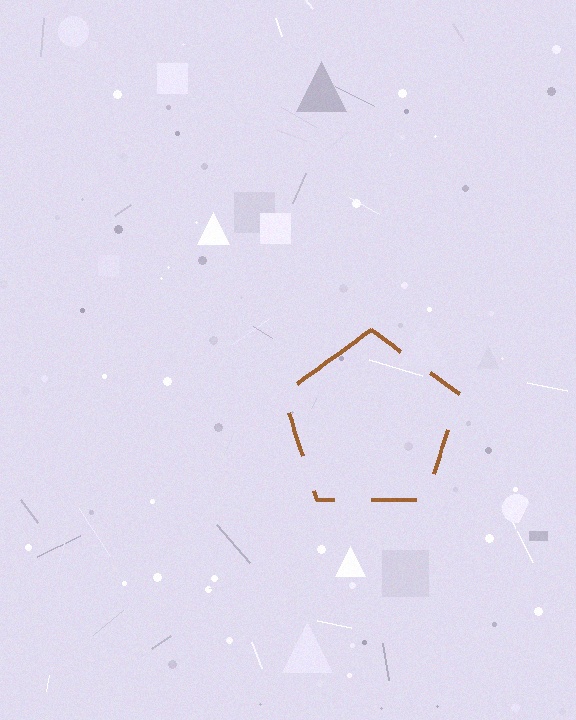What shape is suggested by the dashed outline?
The dashed outline suggests a pentagon.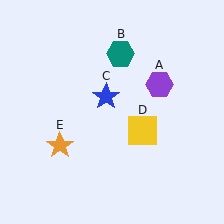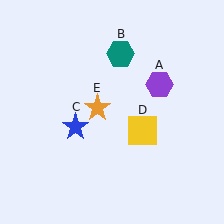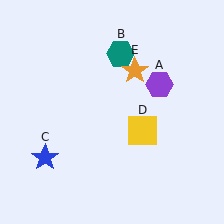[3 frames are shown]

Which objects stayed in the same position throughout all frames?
Purple hexagon (object A) and teal hexagon (object B) and yellow square (object D) remained stationary.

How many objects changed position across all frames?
2 objects changed position: blue star (object C), orange star (object E).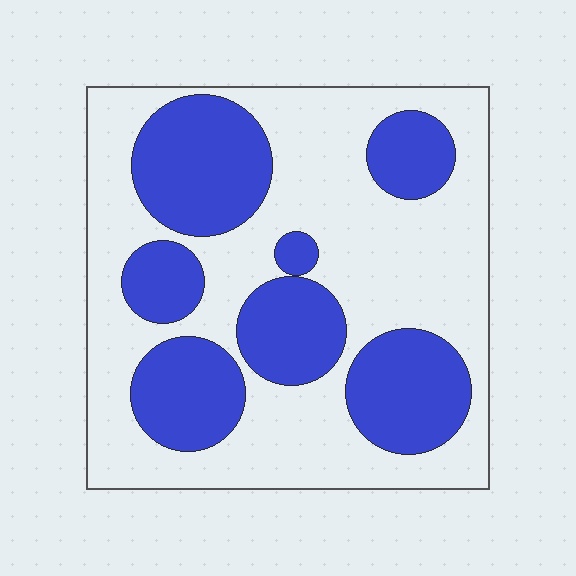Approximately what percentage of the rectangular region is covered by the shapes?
Approximately 40%.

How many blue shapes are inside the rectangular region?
7.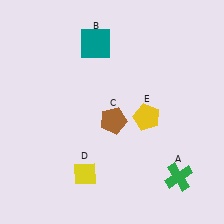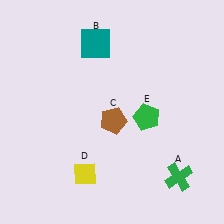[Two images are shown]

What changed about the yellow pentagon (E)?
In Image 1, E is yellow. In Image 2, it changed to green.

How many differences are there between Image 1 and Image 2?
There is 1 difference between the two images.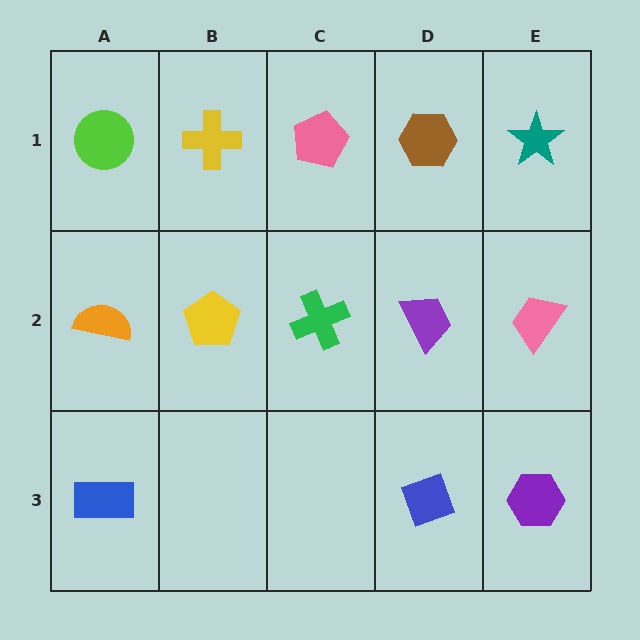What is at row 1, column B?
A yellow cross.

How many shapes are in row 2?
5 shapes.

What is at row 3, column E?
A purple hexagon.